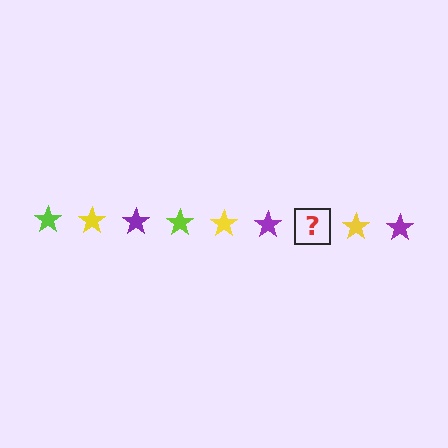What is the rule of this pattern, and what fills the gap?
The rule is that the pattern cycles through lime, yellow, purple stars. The gap should be filled with a lime star.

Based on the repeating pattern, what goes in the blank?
The blank should be a lime star.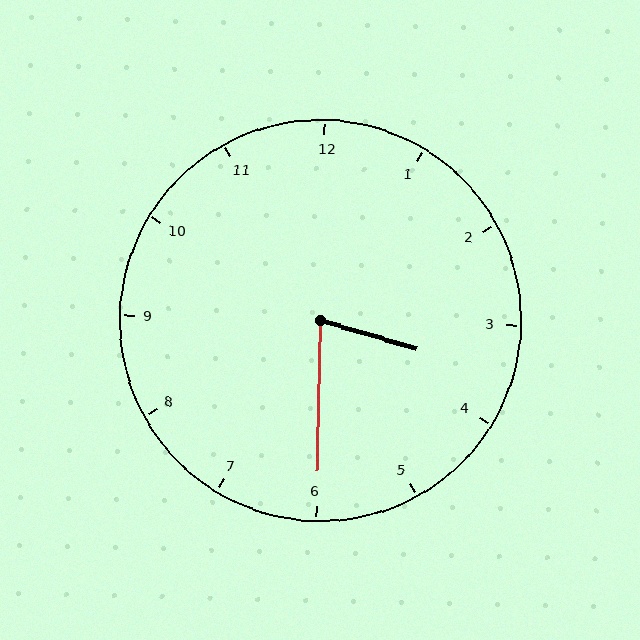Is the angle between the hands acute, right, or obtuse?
It is acute.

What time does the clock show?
3:30.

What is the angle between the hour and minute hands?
Approximately 75 degrees.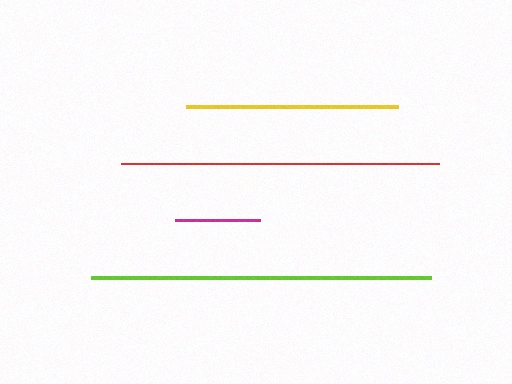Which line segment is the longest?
The lime line is the longest at approximately 340 pixels.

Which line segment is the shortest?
The magenta line is the shortest at approximately 86 pixels.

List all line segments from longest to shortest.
From longest to shortest: lime, red, yellow, magenta.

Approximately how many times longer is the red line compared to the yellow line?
The red line is approximately 1.5 times the length of the yellow line.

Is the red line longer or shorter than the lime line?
The lime line is longer than the red line.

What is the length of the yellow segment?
The yellow segment is approximately 212 pixels long.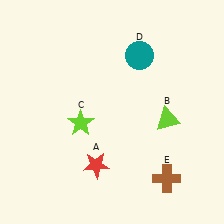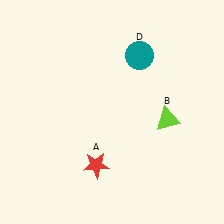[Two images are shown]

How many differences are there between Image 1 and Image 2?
There are 2 differences between the two images.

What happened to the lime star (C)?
The lime star (C) was removed in Image 2. It was in the bottom-left area of Image 1.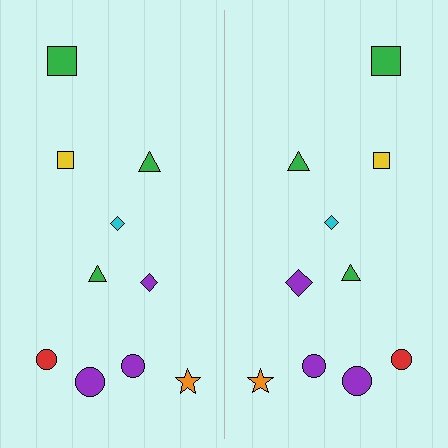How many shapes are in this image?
There are 20 shapes in this image.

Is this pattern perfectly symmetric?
No, the pattern is not perfectly symmetric. The purple diamond on the right side has a different size than its mirror counterpart.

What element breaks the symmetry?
The purple diamond on the right side has a different size than its mirror counterpart.